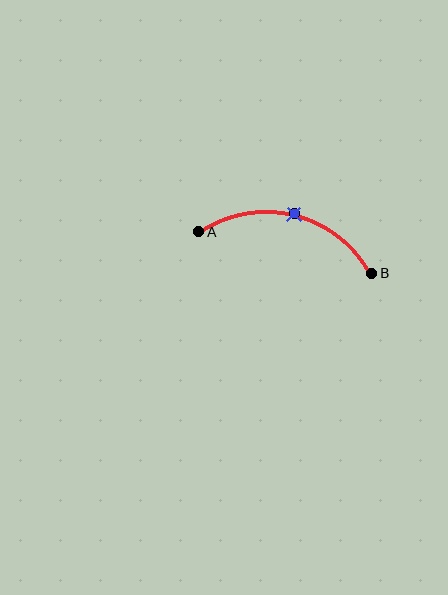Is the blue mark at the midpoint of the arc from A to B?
Yes. The blue mark lies on the arc at equal arc-length from both A and B — it is the arc midpoint.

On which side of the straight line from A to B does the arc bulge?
The arc bulges above the straight line connecting A and B.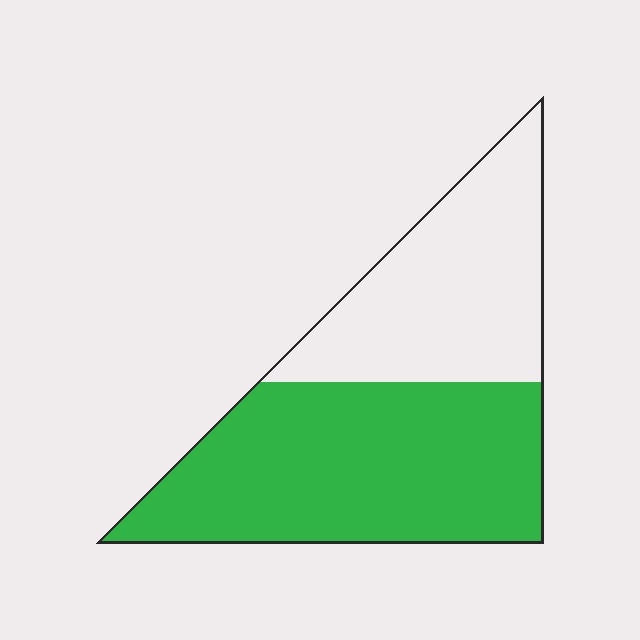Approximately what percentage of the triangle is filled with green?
Approximately 60%.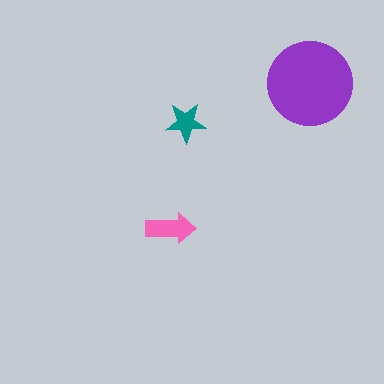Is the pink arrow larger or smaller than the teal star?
Larger.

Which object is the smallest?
The teal star.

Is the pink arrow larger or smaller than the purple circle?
Smaller.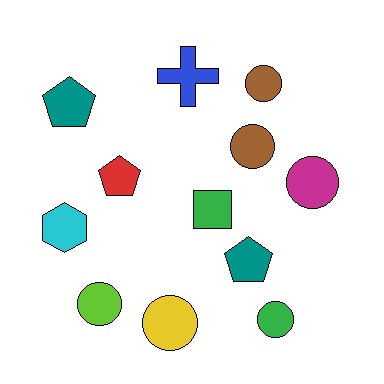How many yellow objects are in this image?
There is 1 yellow object.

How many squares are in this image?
There is 1 square.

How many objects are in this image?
There are 12 objects.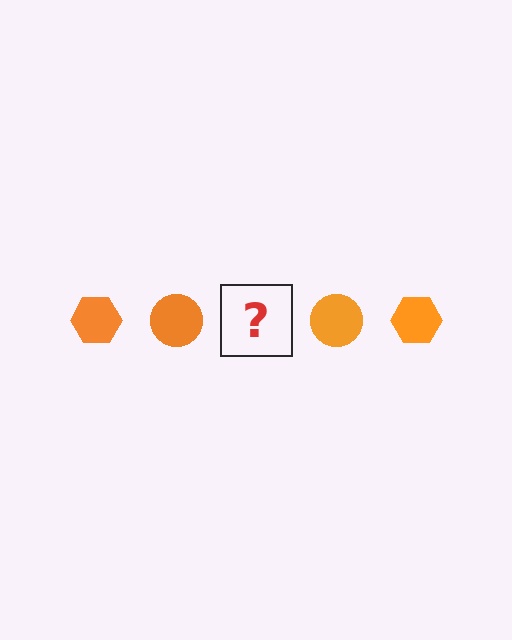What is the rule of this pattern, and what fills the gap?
The rule is that the pattern cycles through hexagon, circle shapes in orange. The gap should be filled with an orange hexagon.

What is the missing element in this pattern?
The missing element is an orange hexagon.